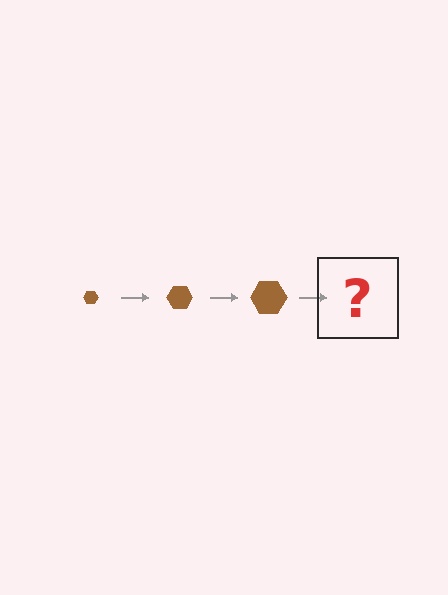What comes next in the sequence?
The next element should be a brown hexagon, larger than the previous one.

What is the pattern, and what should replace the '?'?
The pattern is that the hexagon gets progressively larger each step. The '?' should be a brown hexagon, larger than the previous one.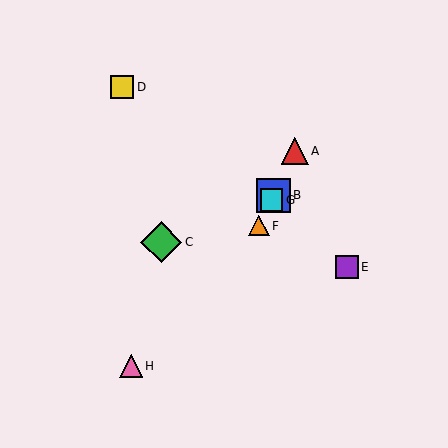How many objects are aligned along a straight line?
4 objects (A, B, F, G) are aligned along a straight line.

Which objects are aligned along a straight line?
Objects A, B, F, G are aligned along a straight line.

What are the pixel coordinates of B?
Object B is at (273, 195).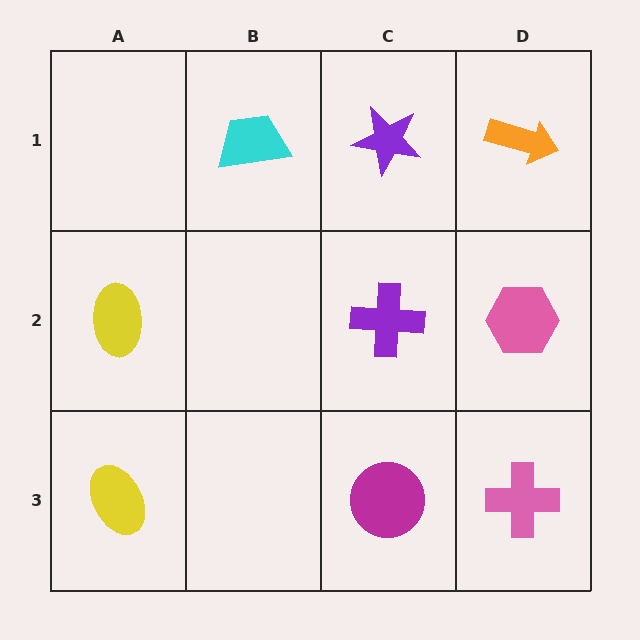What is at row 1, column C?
A purple star.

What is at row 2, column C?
A purple cross.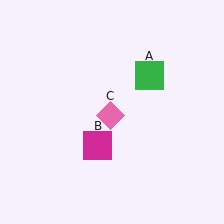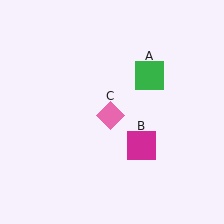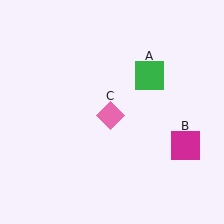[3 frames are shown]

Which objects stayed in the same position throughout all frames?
Green square (object A) and pink diamond (object C) remained stationary.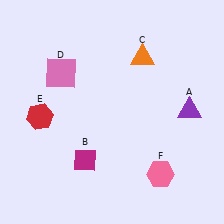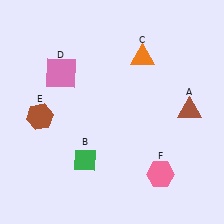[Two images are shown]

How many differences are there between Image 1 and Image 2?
There are 3 differences between the two images.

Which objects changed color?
A changed from purple to brown. B changed from magenta to green. E changed from red to brown.